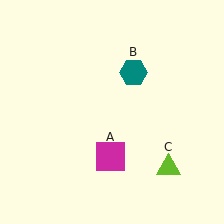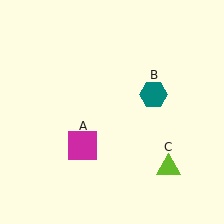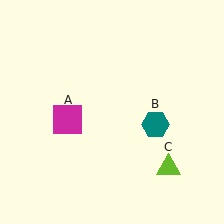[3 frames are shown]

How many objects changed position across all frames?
2 objects changed position: magenta square (object A), teal hexagon (object B).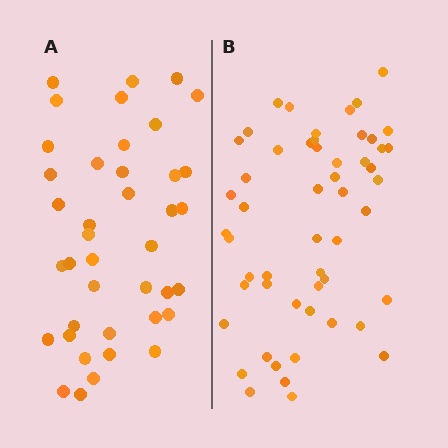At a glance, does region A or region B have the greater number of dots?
Region B (the right region) has more dots.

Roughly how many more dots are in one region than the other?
Region B has approximately 15 more dots than region A.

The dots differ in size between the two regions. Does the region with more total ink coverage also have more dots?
No. Region A has more total ink coverage because its dots are larger, but region B actually contains more individual dots. Total area can be misleading — the number of items is what matters here.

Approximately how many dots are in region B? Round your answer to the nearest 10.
About 50 dots. (The exact count is 53, which rounds to 50.)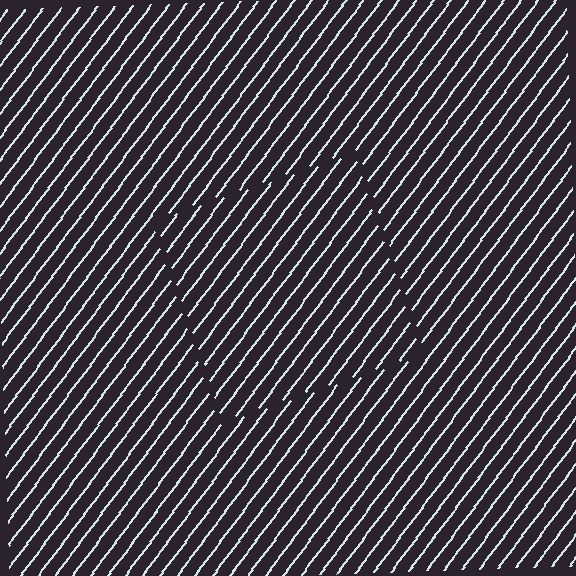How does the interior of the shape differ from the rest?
The interior of the shape contains the same grating, shifted by half a period — the contour is defined by the phase discontinuity where line-ends from the inner and outer gratings abut.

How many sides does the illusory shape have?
4 sides — the line-ends trace a square.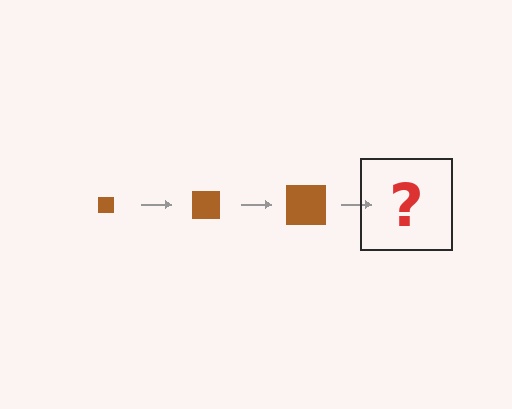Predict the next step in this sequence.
The next step is a brown square, larger than the previous one.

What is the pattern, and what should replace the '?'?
The pattern is that the square gets progressively larger each step. The '?' should be a brown square, larger than the previous one.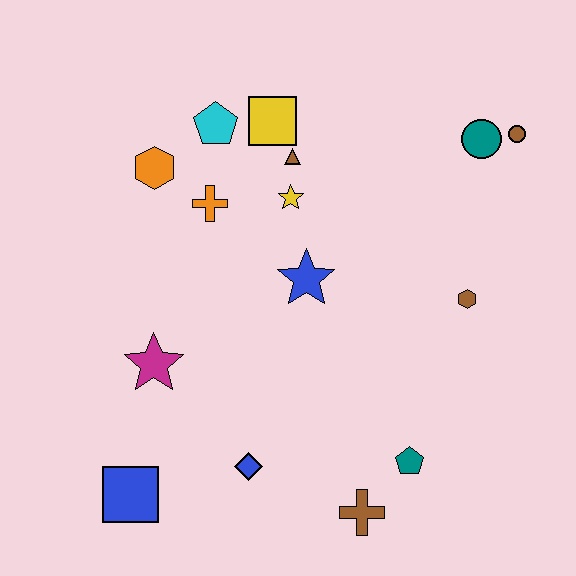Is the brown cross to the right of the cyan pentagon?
Yes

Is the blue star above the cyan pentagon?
No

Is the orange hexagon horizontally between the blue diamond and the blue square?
Yes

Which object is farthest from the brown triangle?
The blue square is farthest from the brown triangle.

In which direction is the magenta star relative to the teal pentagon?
The magenta star is to the left of the teal pentagon.